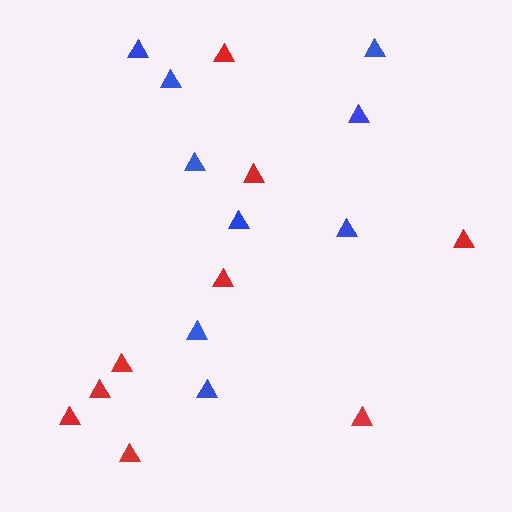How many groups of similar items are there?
There are 2 groups: one group of red triangles (9) and one group of blue triangles (9).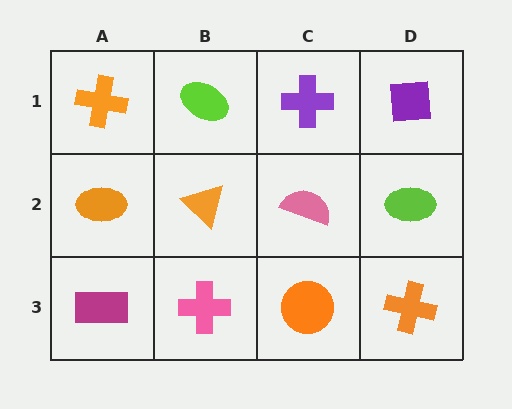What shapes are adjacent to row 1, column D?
A lime ellipse (row 2, column D), a purple cross (row 1, column C).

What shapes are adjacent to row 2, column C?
A purple cross (row 1, column C), an orange circle (row 3, column C), an orange triangle (row 2, column B), a lime ellipse (row 2, column D).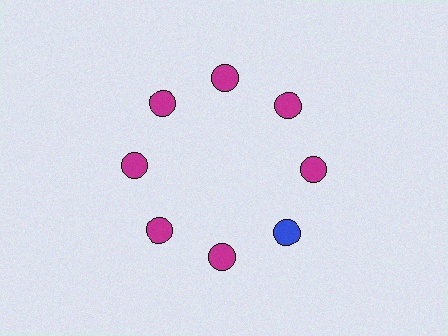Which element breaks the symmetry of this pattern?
The blue circle at roughly the 4 o'clock position breaks the symmetry. All other shapes are magenta circles.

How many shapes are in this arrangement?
There are 8 shapes arranged in a ring pattern.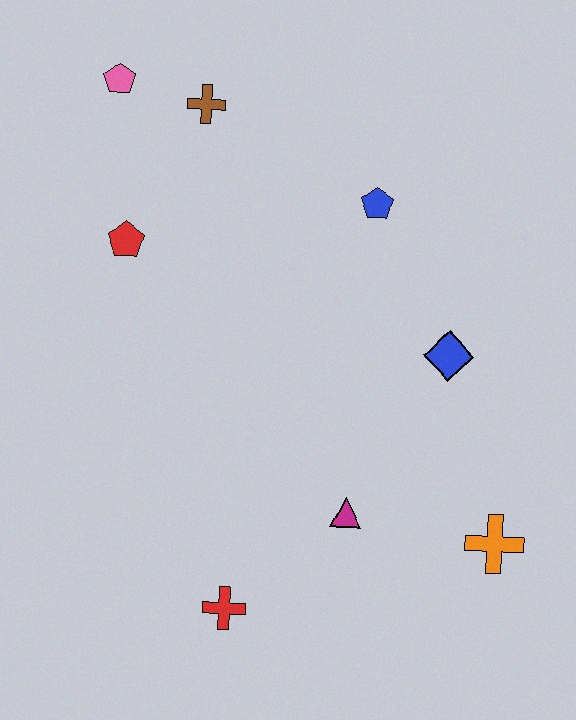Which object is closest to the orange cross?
The magenta triangle is closest to the orange cross.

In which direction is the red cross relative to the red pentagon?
The red cross is below the red pentagon.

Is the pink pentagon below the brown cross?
No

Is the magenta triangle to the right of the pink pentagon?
Yes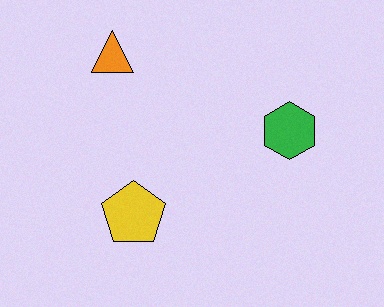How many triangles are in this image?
There is 1 triangle.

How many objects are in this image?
There are 3 objects.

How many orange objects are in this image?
There is 1 orange object.